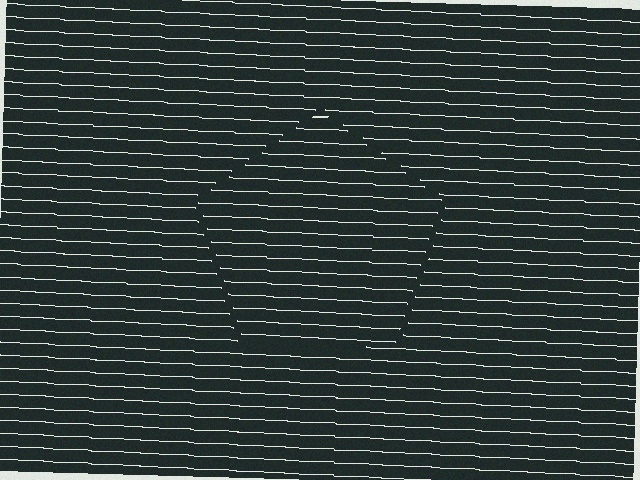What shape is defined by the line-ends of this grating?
An illusory pentagon. The interior of the shape contains the same grating, shifted by half a period — the contour is defined by the phase discontinuity where line-ends from the inner and outer gratings abut.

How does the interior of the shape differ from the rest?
The interior of the shape contains the same grating, shifted by half a period — the contour is defined by the phase discontinuity where line-ends from the inner and outer gratings abut.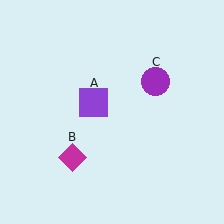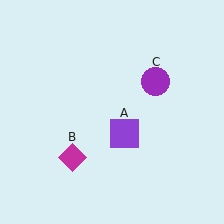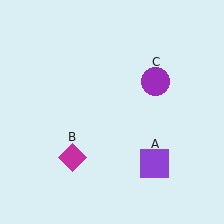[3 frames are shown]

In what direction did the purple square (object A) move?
The purple square (object A) moved down and to the right.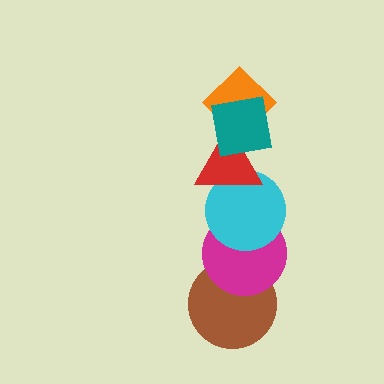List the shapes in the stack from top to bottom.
From top to bottom: the teal square, the orange diamond, the red triangle, the cyan circle, the magenta circle, the brown circle.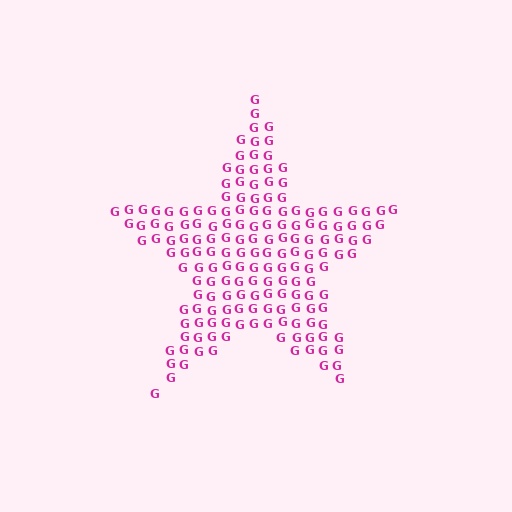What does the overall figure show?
The overall figure shows a star.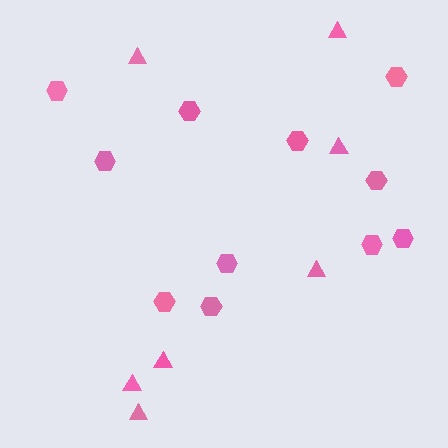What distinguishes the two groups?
There are 2 groups: one group of triangles (7) and one group of hexagons (11).